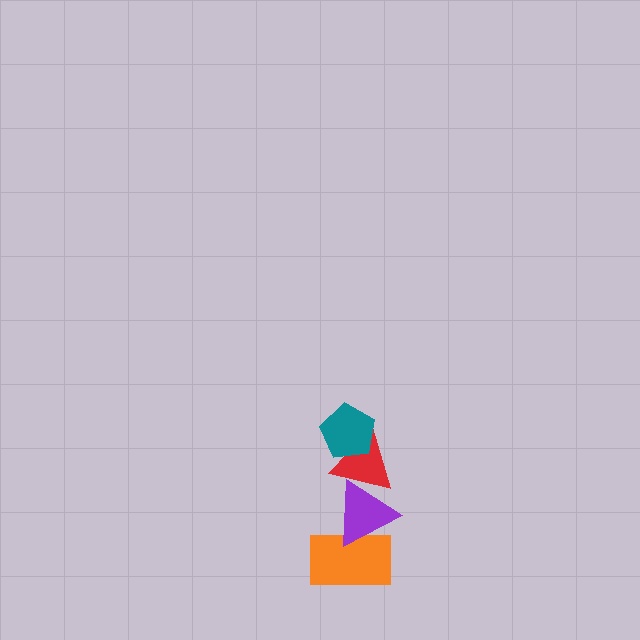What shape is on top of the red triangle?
The teal pentagon is on top of the red triangle.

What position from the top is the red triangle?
The red triangle is 2nd from the top.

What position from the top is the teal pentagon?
The teal pentagon is 1st from the top.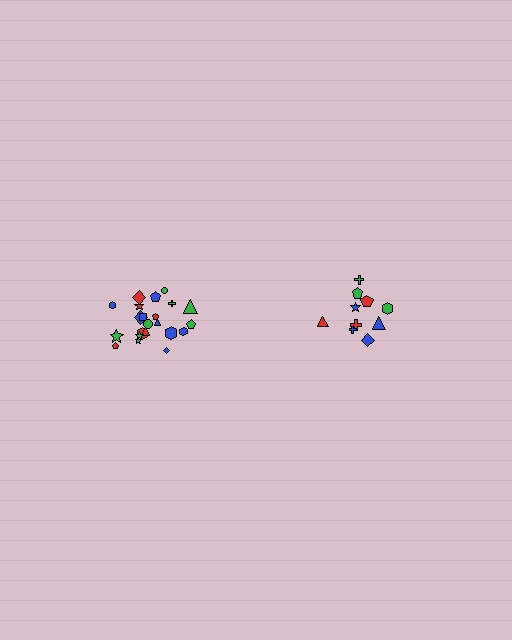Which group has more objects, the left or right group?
The left group.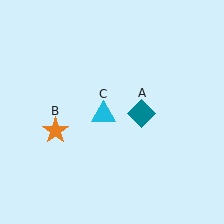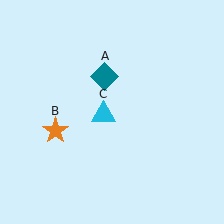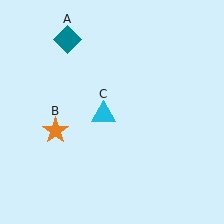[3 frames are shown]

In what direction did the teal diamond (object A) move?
The teal diamond (object A) moved up and to the left.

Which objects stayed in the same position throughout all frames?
Orange star (object B) and cyan triangle (object C) remained stationary.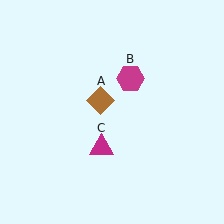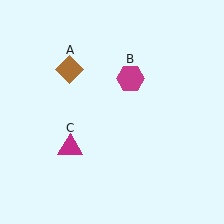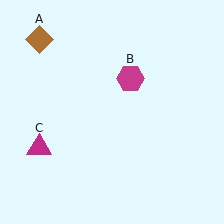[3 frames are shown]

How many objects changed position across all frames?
2 objects changed position: brown diamond (object A), magenta triangle (object C).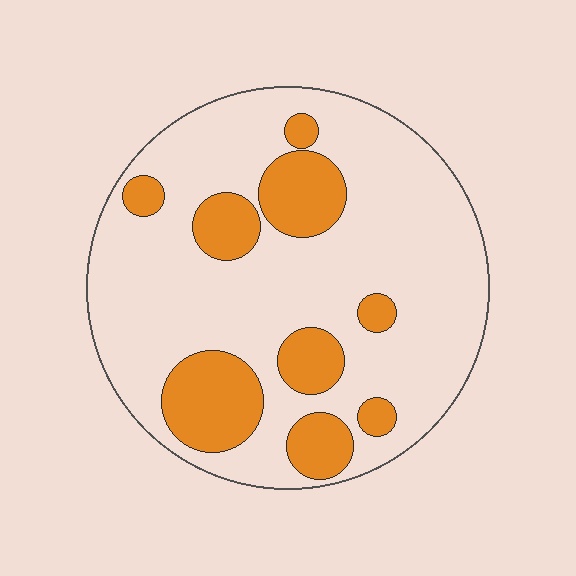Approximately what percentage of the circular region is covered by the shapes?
Approximately 25%.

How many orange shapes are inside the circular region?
9.